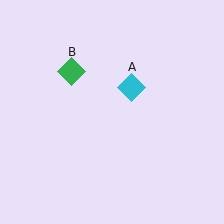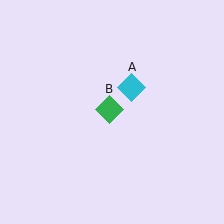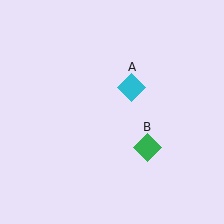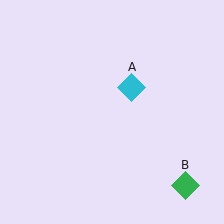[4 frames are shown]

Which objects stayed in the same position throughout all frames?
Cyan diamond (object A) remained stationary.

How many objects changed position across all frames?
1 object changed position: green diamond (object B).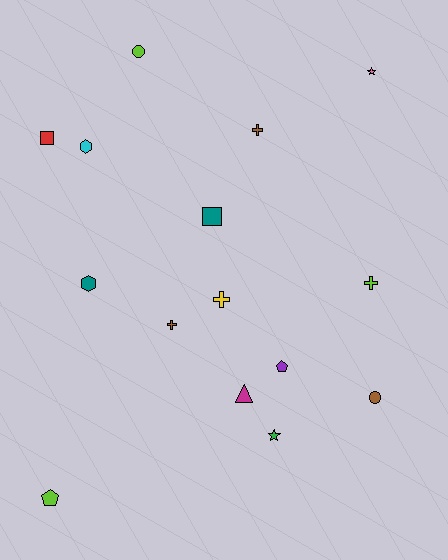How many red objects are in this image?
There is 1 red object.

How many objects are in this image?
There are 15 objects.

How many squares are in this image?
There are 2 squares.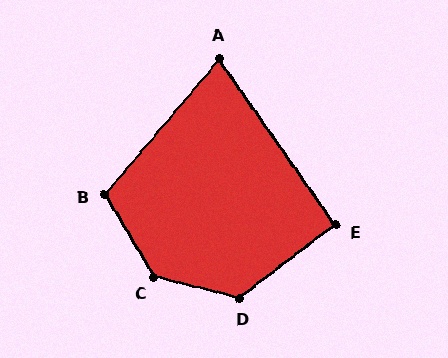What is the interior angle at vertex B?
Approximately 109 degrees (obtuse).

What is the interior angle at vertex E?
Approximately 93 degrees (approximately right).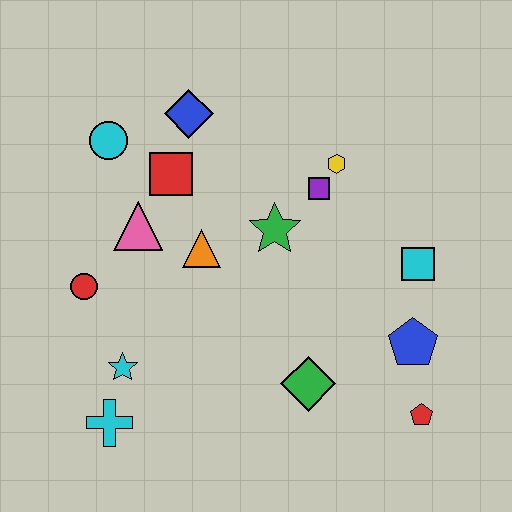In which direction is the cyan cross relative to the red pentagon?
The cyan cross is to the left of the red pentagon.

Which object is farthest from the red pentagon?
The cyan circle is farthest from the red pentagon.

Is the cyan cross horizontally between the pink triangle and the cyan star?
No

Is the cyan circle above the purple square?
Yes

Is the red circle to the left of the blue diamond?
Yes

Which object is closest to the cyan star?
The cyan cross is closest to the cyan star.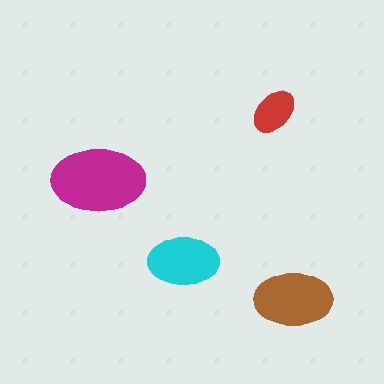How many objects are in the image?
There are 4 objects in the image.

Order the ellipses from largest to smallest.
the magenta one, the brown one, the cyan one, the red one.